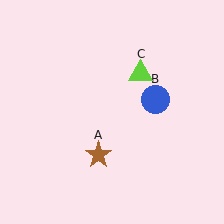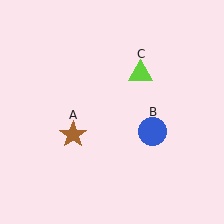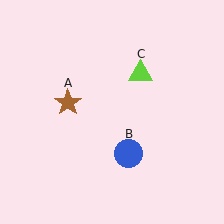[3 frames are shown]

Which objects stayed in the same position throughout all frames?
Lime triangle (object C) remained stationary.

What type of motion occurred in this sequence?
The brown star (object A), blue circle (object B) rotated clockwise around the center of the scene.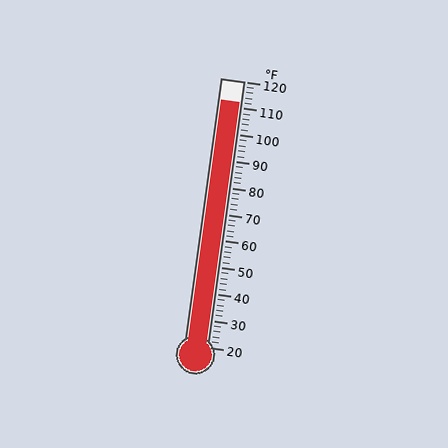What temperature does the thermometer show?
The thermometer shows approximately 112°F.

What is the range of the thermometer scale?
The thermometer scale ranges from 20°F to 120°F.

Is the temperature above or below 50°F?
The temperature is above 50°F.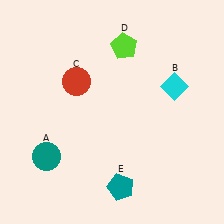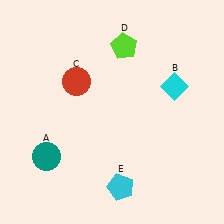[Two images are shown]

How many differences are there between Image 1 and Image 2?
There is 1 difference between the two images.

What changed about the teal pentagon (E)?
In Image 1, E is teal. In Image 2, it changed to cyan.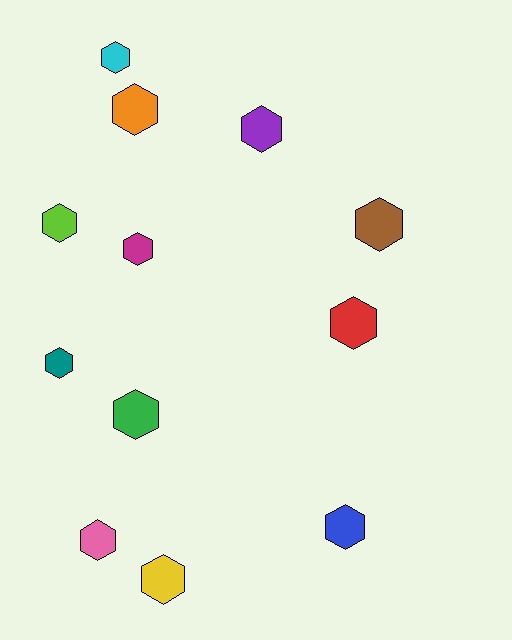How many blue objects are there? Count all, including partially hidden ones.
There is 1 blue object.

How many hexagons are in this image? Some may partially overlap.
There are 12 hexagons.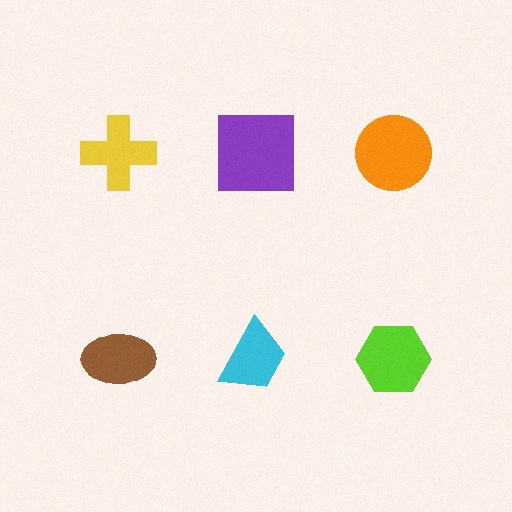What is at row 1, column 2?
A purple square.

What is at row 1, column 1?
A yellow cross.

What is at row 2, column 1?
A brown ellipse.